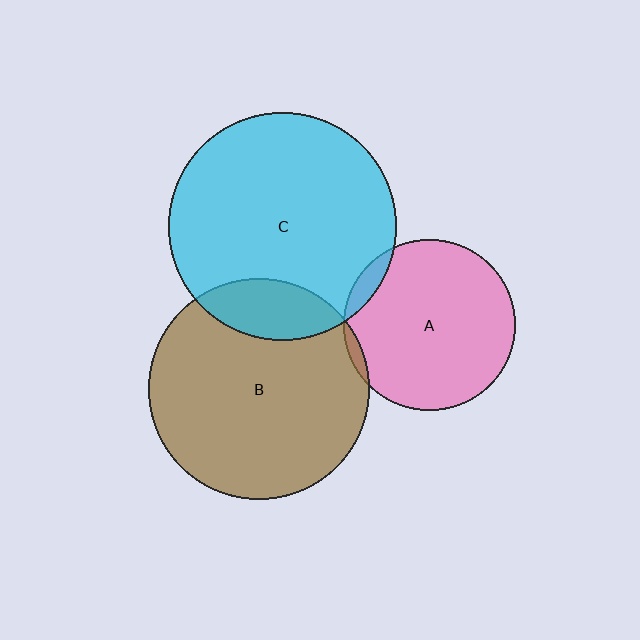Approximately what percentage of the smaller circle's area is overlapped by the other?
Approximately 15%.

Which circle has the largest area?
Circle C (cyan).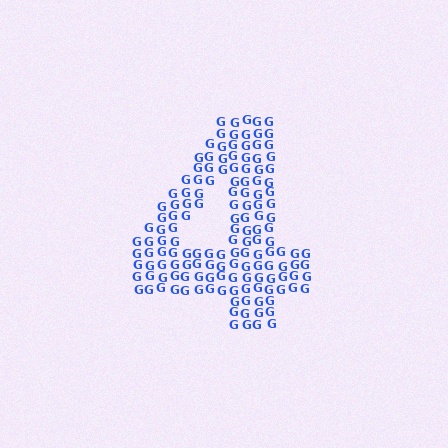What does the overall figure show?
The overall figure shows the digit 4.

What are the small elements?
The small elements are letter G's.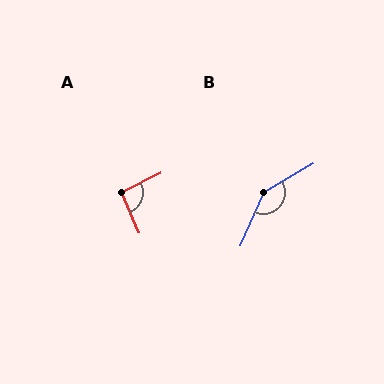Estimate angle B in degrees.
Approximately 143 degrees.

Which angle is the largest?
B, at approximately 143 degrees.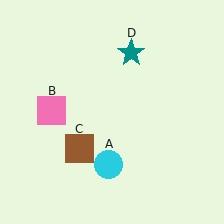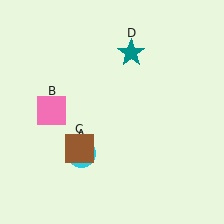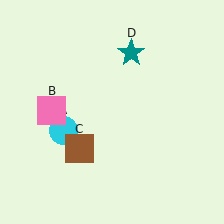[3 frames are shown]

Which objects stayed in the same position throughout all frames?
Pink square (object B) and brown square (object C) and teal star (object D) remained stationary.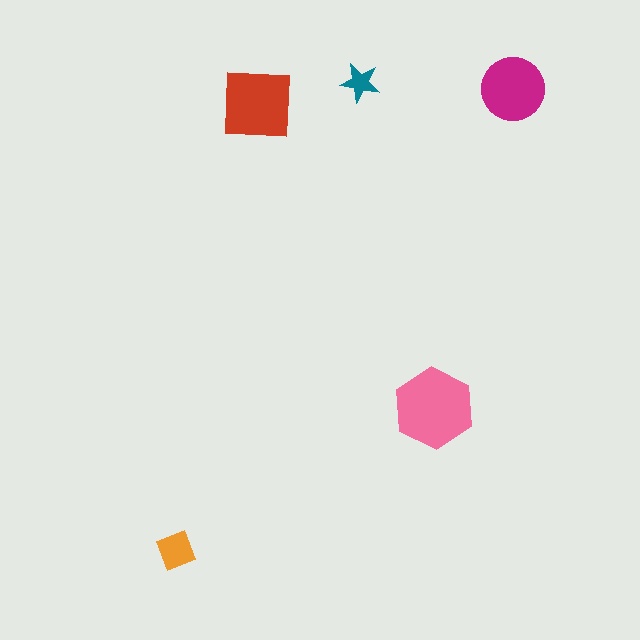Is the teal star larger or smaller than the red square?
Smaller.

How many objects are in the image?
There are 5 objects in the image.